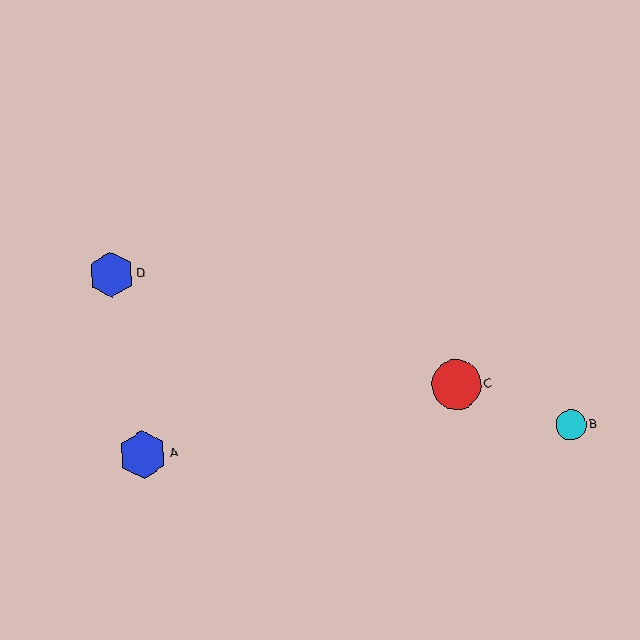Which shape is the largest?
The red circle (labeled C) is the largest.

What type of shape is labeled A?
Shape A is a blue hexagon.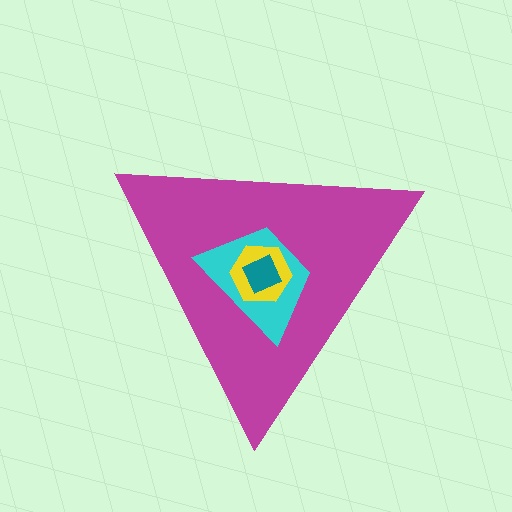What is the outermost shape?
The magenta triangle.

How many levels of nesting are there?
4.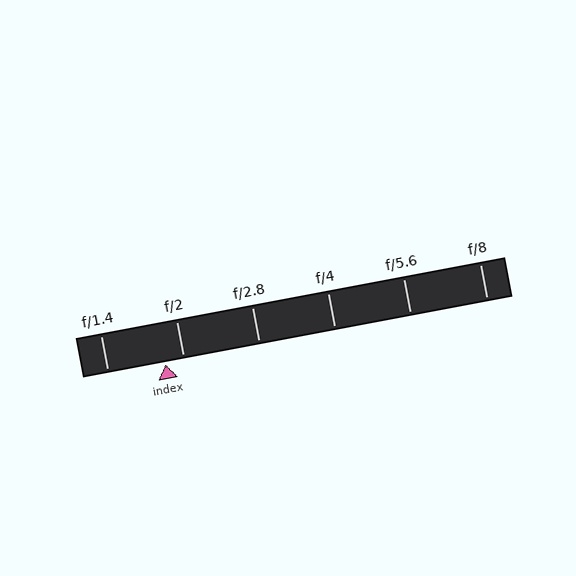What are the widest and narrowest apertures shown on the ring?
The widest aperture shown is f/1.4 and the narrowest is f/8.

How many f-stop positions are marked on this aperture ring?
There are 6 f-stop positions marked.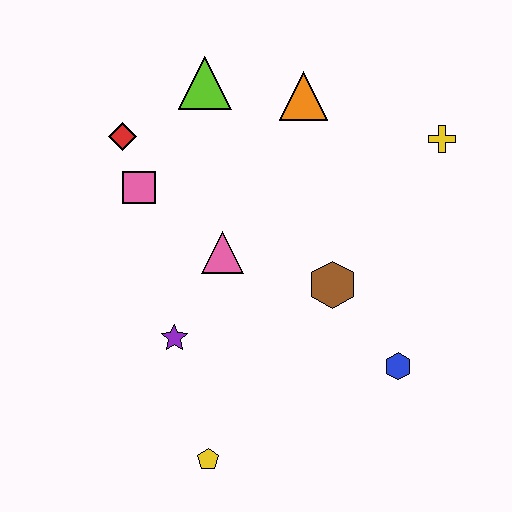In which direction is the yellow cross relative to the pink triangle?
The yellow cross is to the right of the pink triangle.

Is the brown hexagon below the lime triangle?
Yes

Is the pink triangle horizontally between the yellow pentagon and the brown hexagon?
Yes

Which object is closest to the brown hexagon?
The blue hexagon is closest to the brown hexagon.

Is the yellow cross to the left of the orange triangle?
No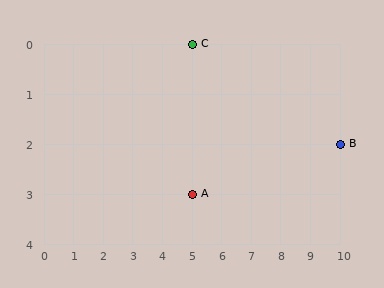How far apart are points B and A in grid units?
Points B and A are 5 columns and 1 row apart (about 5.1 grid units diagonally).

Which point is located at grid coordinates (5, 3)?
Point A is at (5, 3).